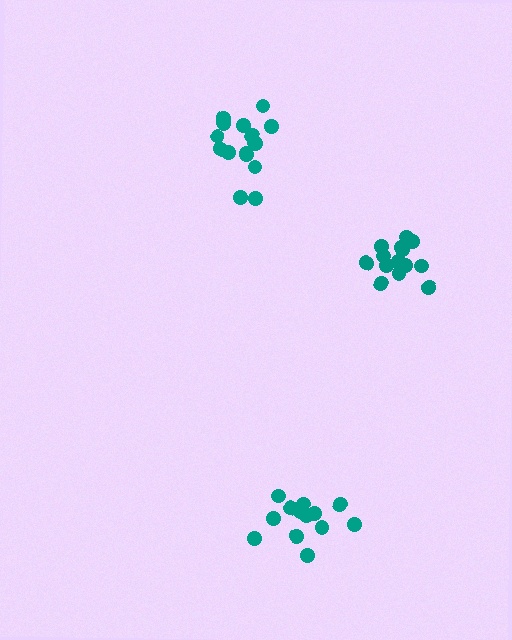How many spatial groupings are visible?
There are 3 spatial groupings.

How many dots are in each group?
Group 1: 16 dots, Group 2: 14 dots, Group 3: 13 dots (43 total).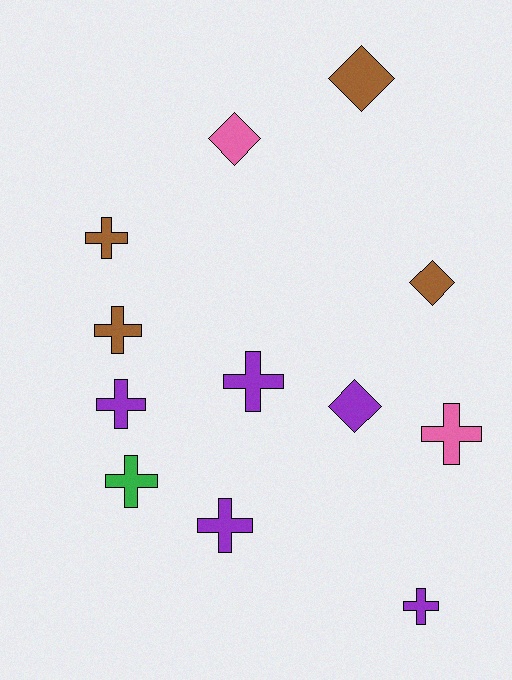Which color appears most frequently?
Purple, with 5 objects.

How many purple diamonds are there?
There is 1 purple diamond.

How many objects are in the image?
There are 12 objects.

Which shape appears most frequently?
Cross, with 8 objects.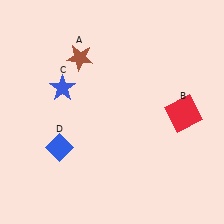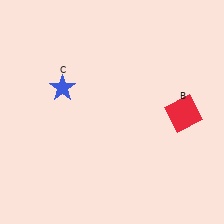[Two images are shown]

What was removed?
The blue diamond (D), the brown star (A) were removed in Image 2.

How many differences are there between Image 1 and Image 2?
There are 2 differences between the two images.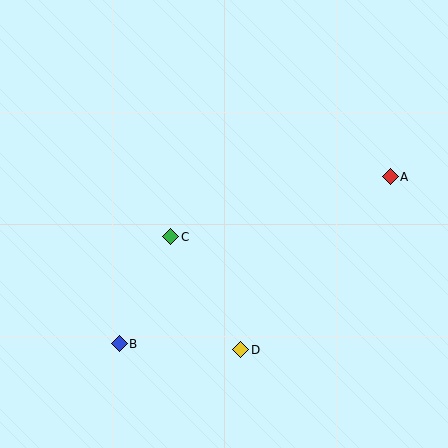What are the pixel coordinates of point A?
Point A is at (390, 177).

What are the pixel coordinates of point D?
Point D is at (241, 350).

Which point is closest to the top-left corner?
Point C is closest to the top-left corner.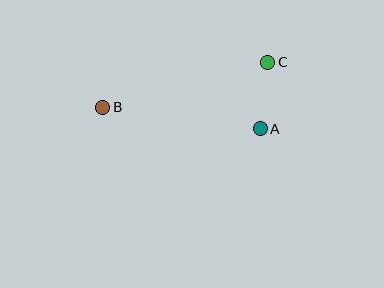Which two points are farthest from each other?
Points B and C are farthest from each other.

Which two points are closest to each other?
Points A and C are closest to each other.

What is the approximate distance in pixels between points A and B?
The distance between A and B is approximately 159 pixels.